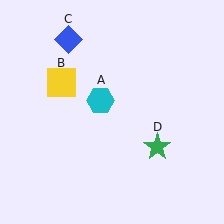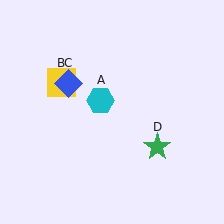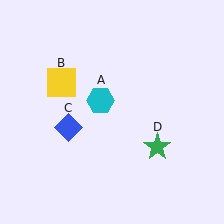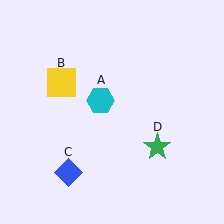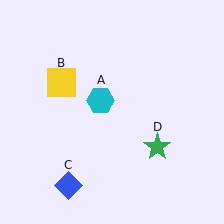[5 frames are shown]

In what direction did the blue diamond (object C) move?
The blue diamond (object C) moved down.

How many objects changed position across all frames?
1 object changed position: blue diamond (object C).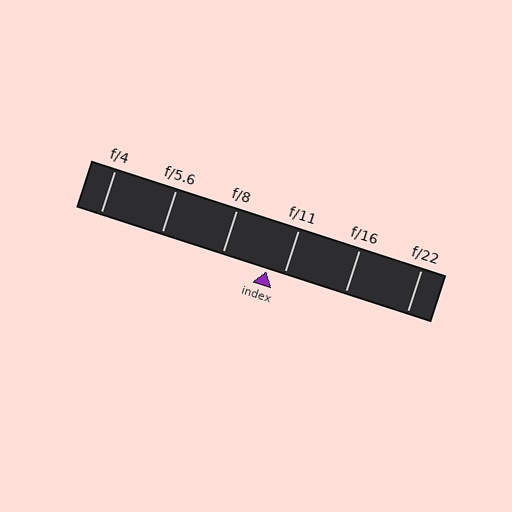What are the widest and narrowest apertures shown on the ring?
The widest aperture shown is f/4 and the narrowest is f/22.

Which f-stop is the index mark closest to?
The index mark is closest to f/11.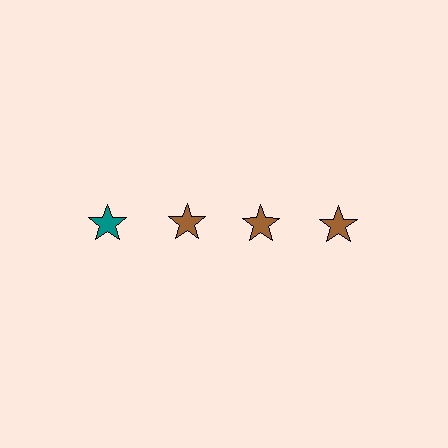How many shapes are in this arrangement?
There are 4 shapes arranged in a grid pattern.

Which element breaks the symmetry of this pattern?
The teal star in the top row, leftmost column breaks the symmetry. All other shapes are brown stars.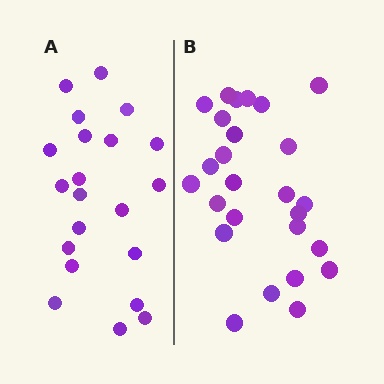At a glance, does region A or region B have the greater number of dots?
Region B (the right region) has more dots.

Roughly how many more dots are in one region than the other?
Region B has about 5 more dots than region A.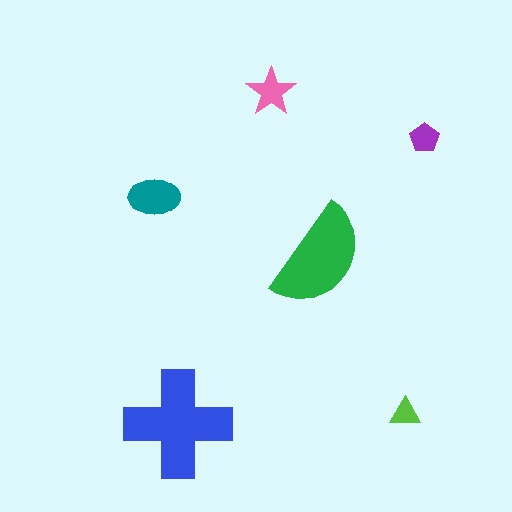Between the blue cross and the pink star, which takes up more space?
The blue cross.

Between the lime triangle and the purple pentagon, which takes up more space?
The purple pentagon.